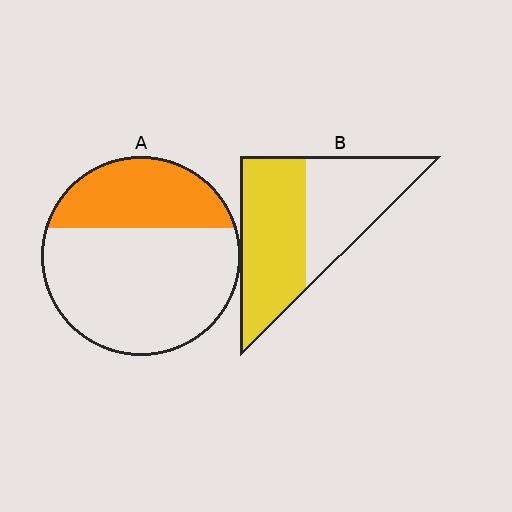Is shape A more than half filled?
No.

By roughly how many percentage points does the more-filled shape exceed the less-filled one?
By roughly 20 percentage points (B over A).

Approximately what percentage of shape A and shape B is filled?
A is approximately 30% and B is approximately 55%.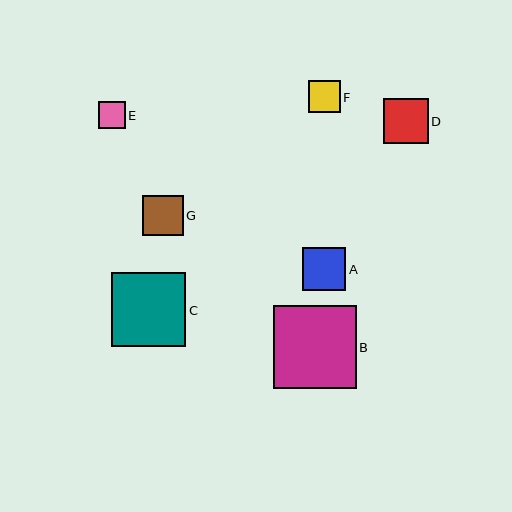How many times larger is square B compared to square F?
Square B is approximately 2.6 times the size of square F.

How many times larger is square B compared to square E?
Square B is approximately 3.1 times the size of square E.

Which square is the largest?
Square B is the largest with a size of approximately 83 pixels.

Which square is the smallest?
Square E is the smallest with a size of approximately 27 pixels.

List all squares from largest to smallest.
From largest to smallest: B, C, D, A, G, F, E.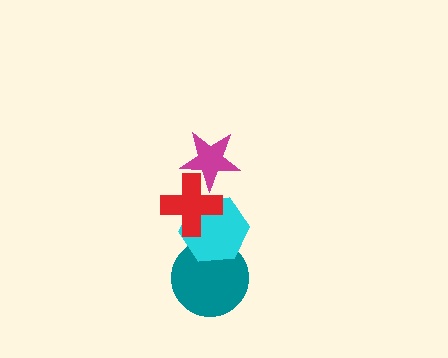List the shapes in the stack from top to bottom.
From top to bottom: the magenta star, the red cross, the cyan hexagon, the teal circle.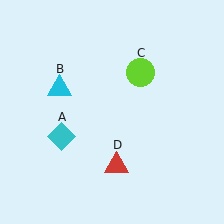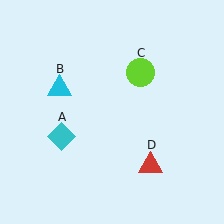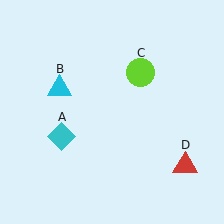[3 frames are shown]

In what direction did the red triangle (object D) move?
The red triangle (object D) moved right.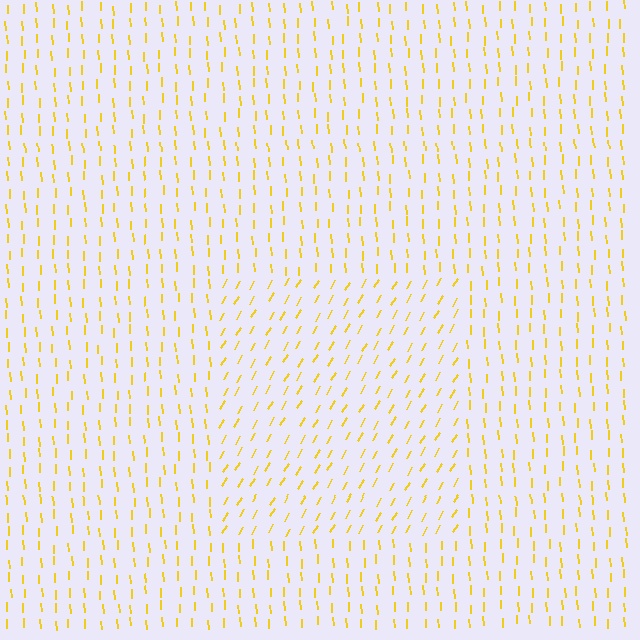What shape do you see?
I see a rectangle.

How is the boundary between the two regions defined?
The boundary is defined purely by a change in line orientation (approximately 33 degrees difference). All lines are the same color and thickness.